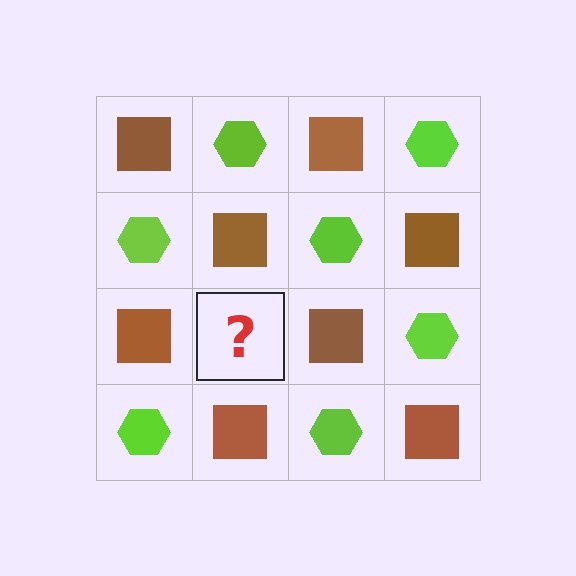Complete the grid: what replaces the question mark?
The question mark should be replaced with a lime hexagon.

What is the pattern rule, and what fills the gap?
The rule is that it alternates brown square and lime hexagon in a checkerboard pattern. The gap should be filled with a lime hexagon.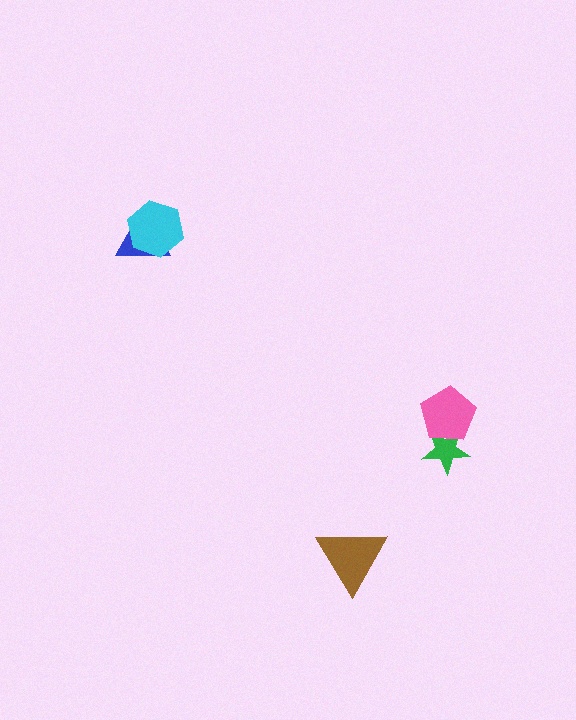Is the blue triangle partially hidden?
Yes, it is partially covered by another shape.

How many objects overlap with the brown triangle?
0 objects overlap with the brown triangle.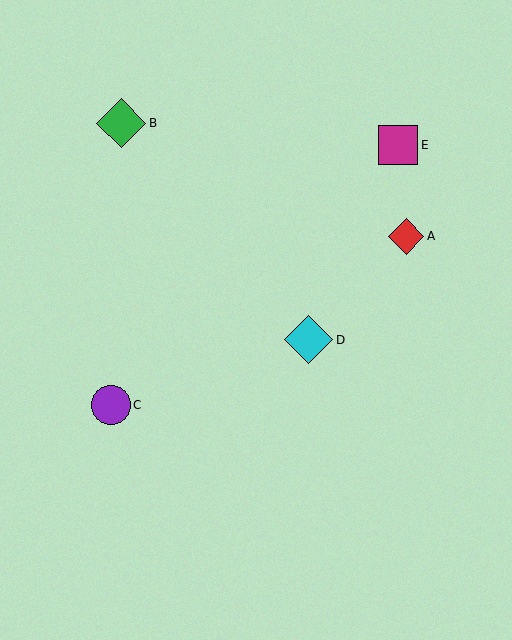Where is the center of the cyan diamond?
The center of the cyan diamond is at (309, 340).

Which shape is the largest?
The green diamond (labeled B) is the largest.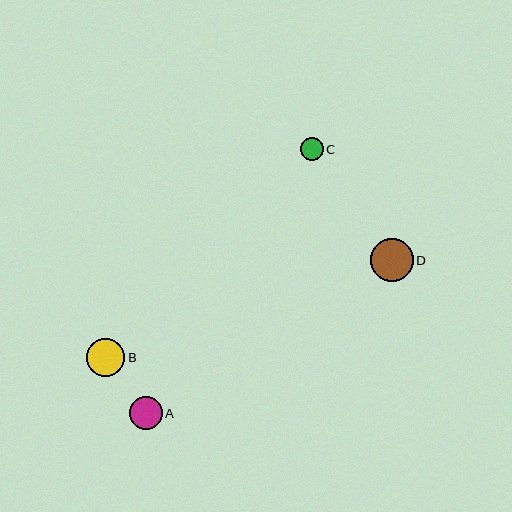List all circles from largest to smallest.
From largest to smallest: D, B, A, C.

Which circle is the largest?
Circle D is the largest with a size of approximately 43 pixels.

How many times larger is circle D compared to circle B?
Circle D is approximately 1.1 times the size of circle B.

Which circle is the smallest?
Circle C is the smallest with a size of approximately 23 pixels.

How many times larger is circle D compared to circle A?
Circle D is approximately 1.3 times the size of circle A.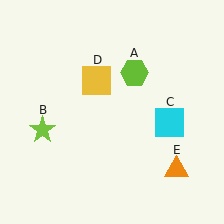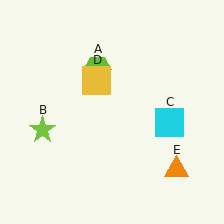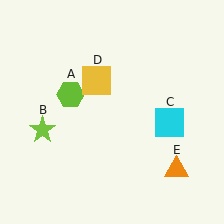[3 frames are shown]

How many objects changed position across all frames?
1 object changed position: lime hexagon (object A).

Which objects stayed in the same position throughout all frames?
Lime star (object B) and cyan square (object C) and yellow square (object D) and orange triangle (object E) remained stationary.